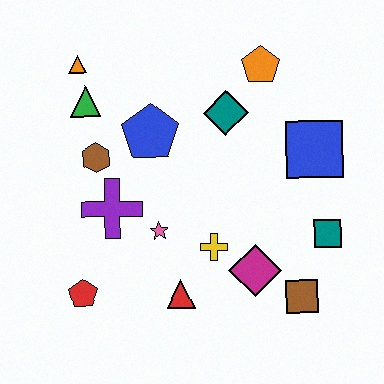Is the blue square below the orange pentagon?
Yes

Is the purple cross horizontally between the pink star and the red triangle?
No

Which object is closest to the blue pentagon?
The brown hexagon is closest to the blue pentagon.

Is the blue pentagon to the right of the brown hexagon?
Yes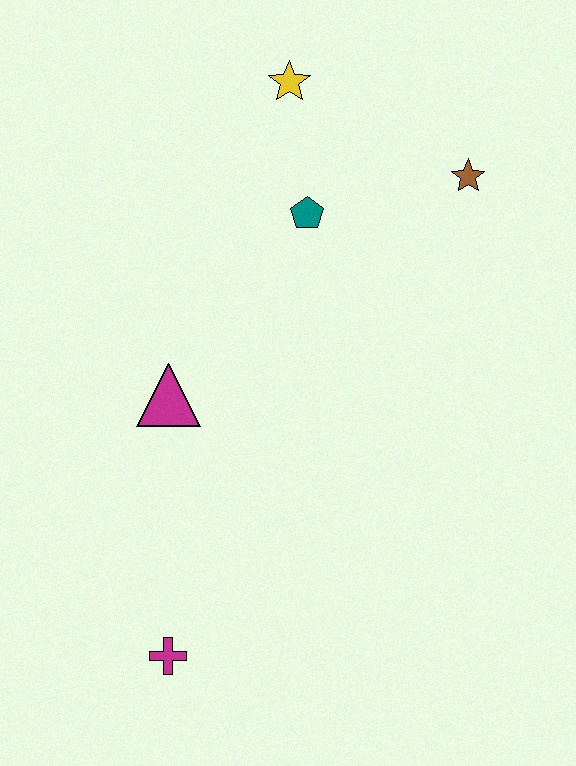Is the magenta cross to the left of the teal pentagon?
Yes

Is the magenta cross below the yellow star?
Yes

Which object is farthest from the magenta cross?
The yellow star is farthest from the magenta cross.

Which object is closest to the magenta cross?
The magenta triangle is closest to the magenta cross.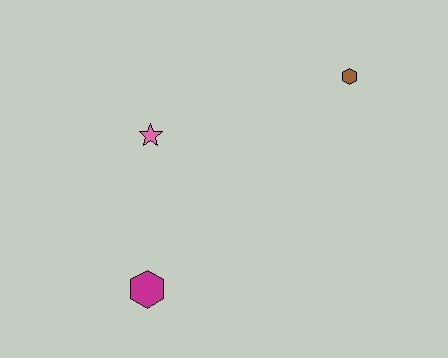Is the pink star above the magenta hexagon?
Yes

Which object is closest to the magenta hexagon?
The pink star is closest to the magenta hexagon.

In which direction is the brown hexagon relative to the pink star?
The brown hexagon is to the right of the pink star.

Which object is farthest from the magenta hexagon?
The brown hexagon is farthest from the magenta hexagon.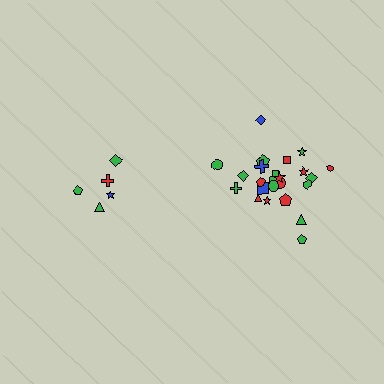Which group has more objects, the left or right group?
The right group.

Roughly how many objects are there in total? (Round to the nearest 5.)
Roughly 30 objects in total.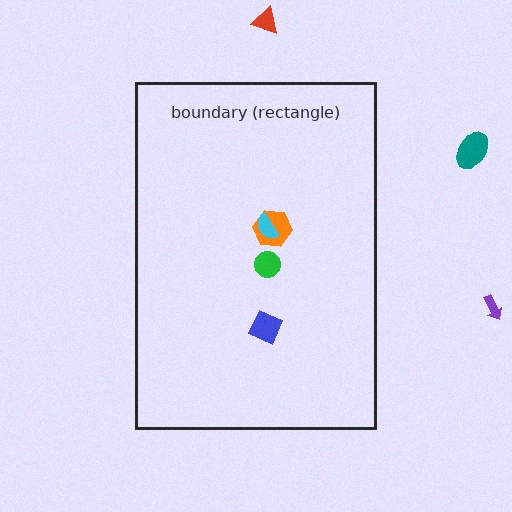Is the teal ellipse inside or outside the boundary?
Outside.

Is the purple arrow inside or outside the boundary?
Outside.